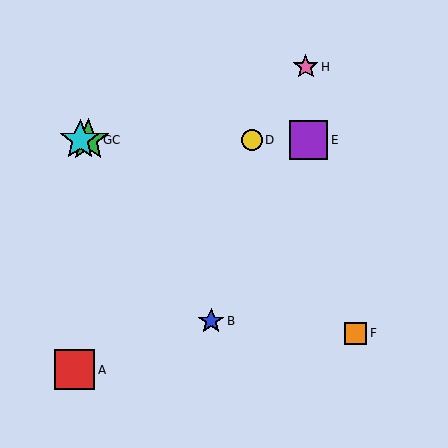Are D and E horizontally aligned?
Yes, both are at y≈140.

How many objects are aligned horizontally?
4 objects (C, D, E, G) are aligned horizontally.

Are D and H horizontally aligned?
No, D is at y≈140 and H is at y≈67.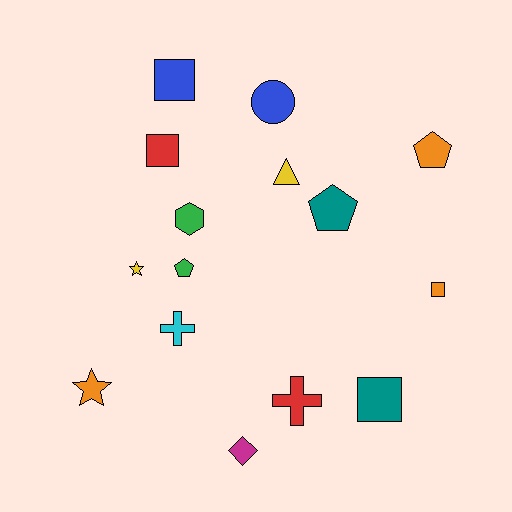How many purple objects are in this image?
There are no purple objects.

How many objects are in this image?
There are 15 objects.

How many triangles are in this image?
There is 1 triangle.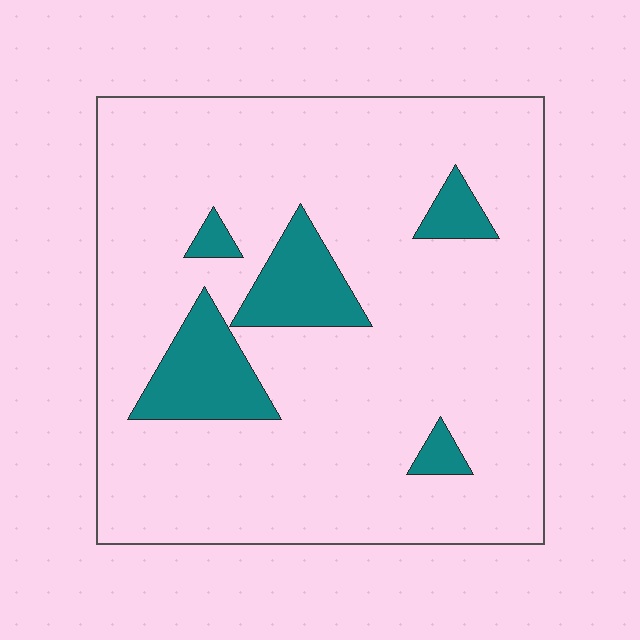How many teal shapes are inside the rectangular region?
5.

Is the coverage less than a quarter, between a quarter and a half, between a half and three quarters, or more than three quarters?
Less than a quarter.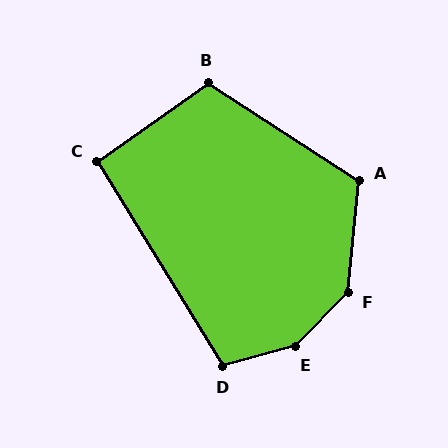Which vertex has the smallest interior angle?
C, at approximately 93 degrees.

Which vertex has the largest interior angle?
E, at approximately 149 degrees.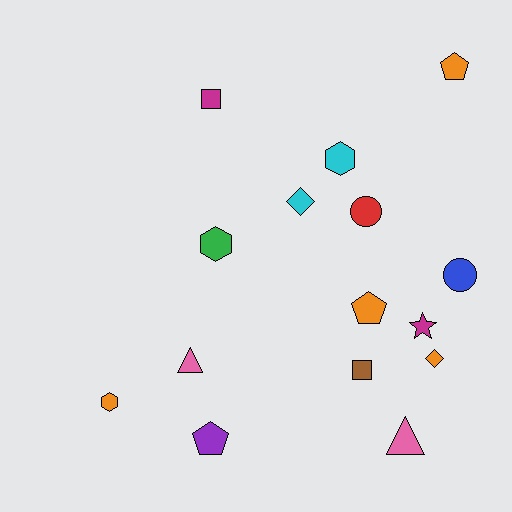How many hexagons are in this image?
There are 3 hexagons.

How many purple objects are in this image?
There is 1 purple object.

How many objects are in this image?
There are 15 objects.